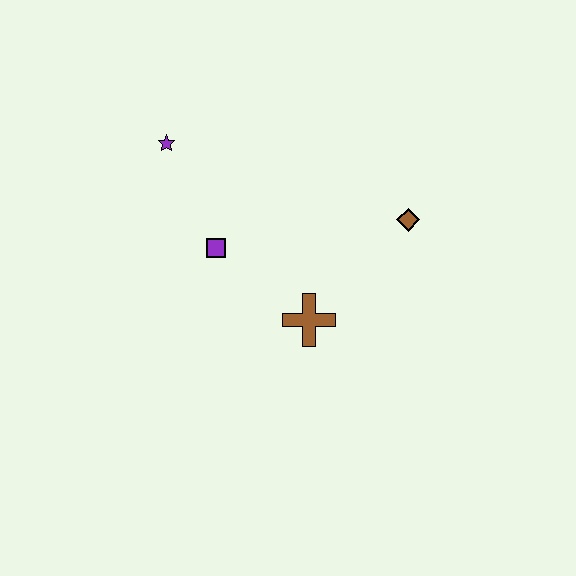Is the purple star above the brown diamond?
Yes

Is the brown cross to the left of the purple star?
No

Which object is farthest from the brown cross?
The purple star is farthest from the brown cross.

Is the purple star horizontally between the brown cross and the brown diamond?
No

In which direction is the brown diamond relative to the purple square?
The brown diamond is to the right of the purple square.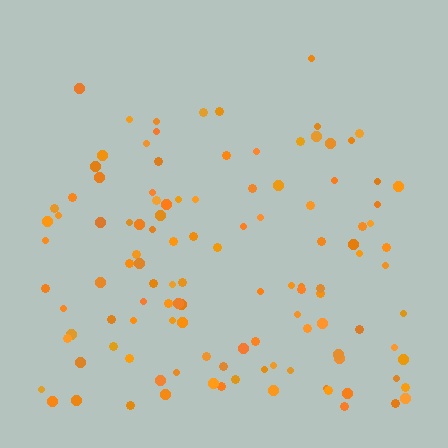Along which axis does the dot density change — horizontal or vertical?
Vertical.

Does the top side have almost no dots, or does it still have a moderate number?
Still a moderate number, just noticeably fewer than the bottom.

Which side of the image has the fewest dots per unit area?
The top.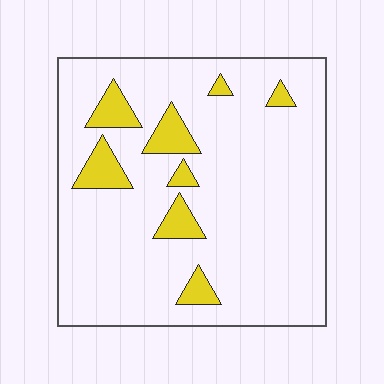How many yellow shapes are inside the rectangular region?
8.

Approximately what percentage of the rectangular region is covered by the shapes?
Approximately 10%.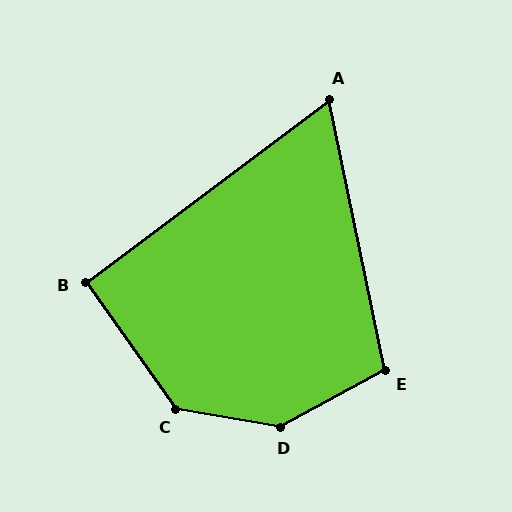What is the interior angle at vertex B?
Approximately 91 degrees (approximately right).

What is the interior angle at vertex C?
Approximately 135 degrees (obtuse).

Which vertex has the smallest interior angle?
A, at approximately 65 degrees.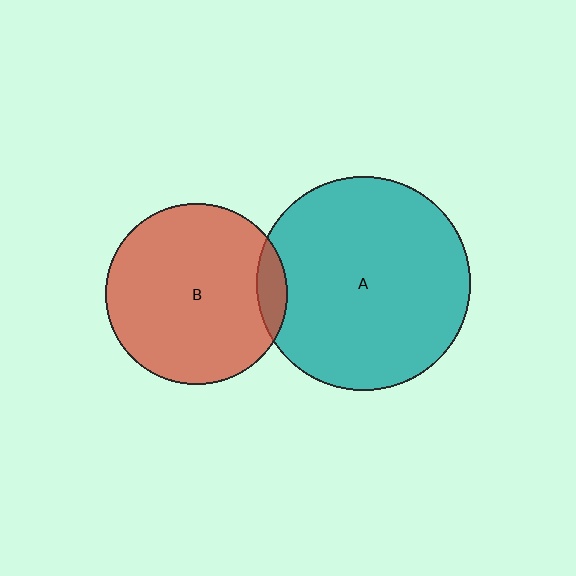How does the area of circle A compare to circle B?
Approximately 1.4 times.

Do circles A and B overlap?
Yes.